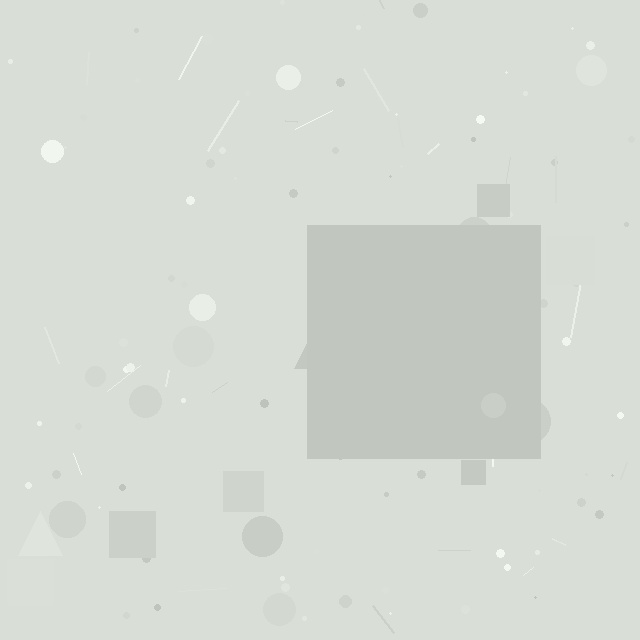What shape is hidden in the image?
A square is hidden in the image.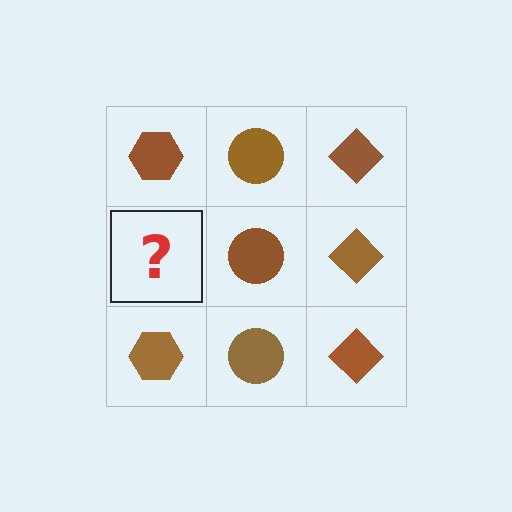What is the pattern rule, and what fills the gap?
The rule is that each column has a consistent shape. The gap should be filled with a brown hexagon.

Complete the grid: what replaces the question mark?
The question mark should be replaced with a brown hexagon.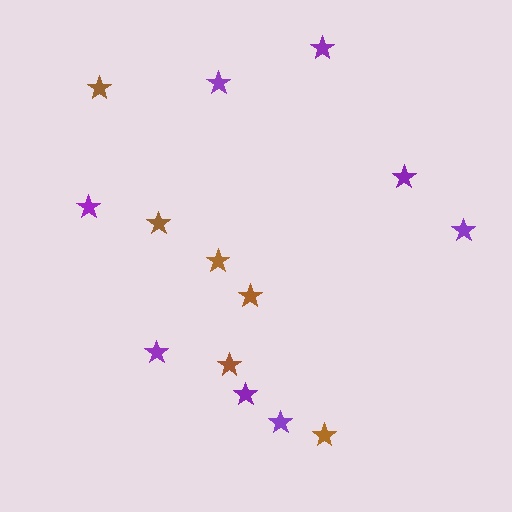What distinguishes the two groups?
There are 2 groups: one group of brown stars (6) and one group of purple stars (8).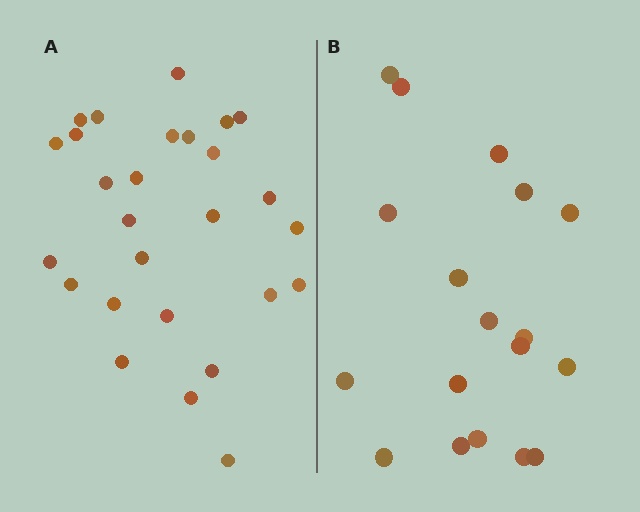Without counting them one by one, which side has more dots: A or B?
Region A (the left region) has more dots.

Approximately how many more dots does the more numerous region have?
Region A has roughly 8 or so more dots than region B.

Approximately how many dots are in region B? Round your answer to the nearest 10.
About 20 dots. (The exact count is 18, which rounds to 20.)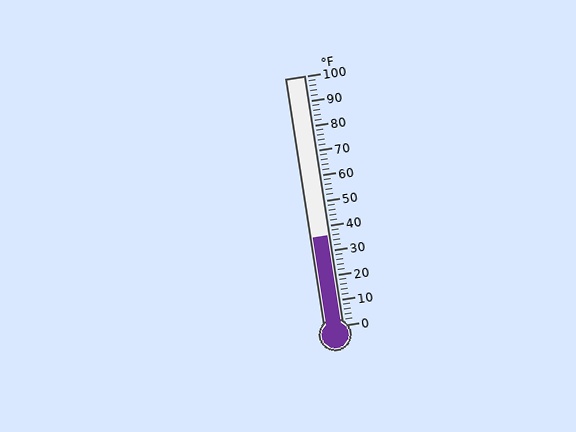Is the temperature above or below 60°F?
The temperature is below 60°F.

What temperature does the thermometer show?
The thermometer shows approximately 36°F.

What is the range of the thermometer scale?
The thermometer scale ranges from 0°F to 100°F.